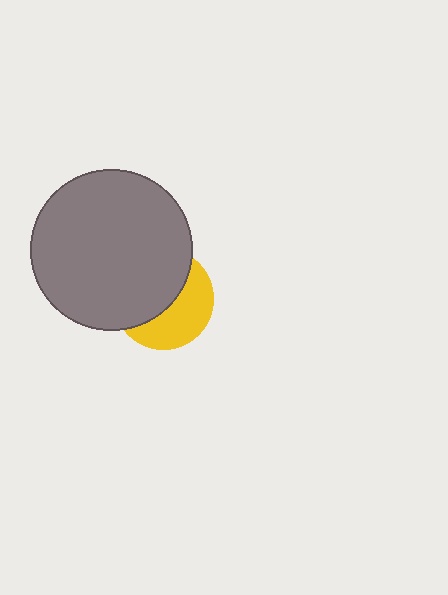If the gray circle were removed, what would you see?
You would see the complete yellow circle.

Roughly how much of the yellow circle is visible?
A small part of it is visible (roughly 45%).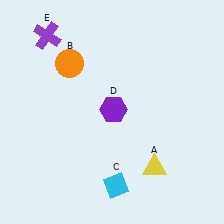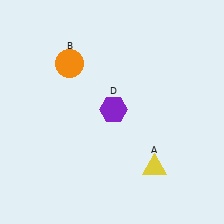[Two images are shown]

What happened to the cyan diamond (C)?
The cyan diamond (C) was removed in Image 2. It was in the bottom-right area of Image 1.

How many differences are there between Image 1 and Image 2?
There are 2 differences between the two images.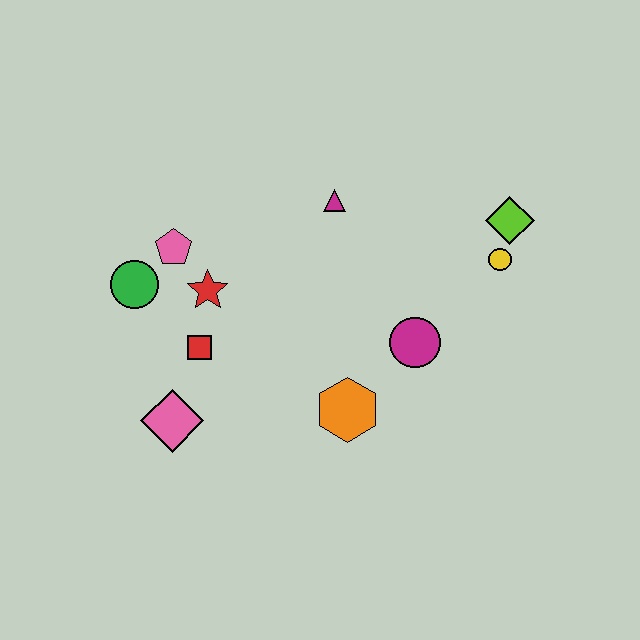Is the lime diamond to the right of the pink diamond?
Yes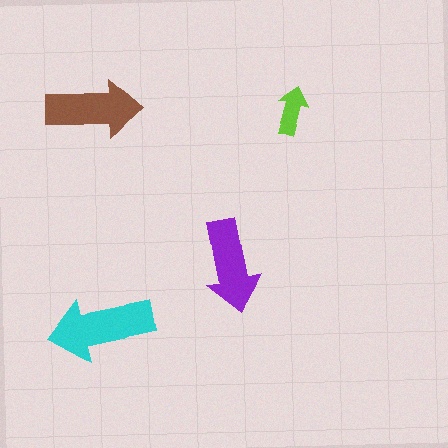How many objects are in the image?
There are 4 objects in the image.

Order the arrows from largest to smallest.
the cyan one, the brown one, the purple one, the lime one.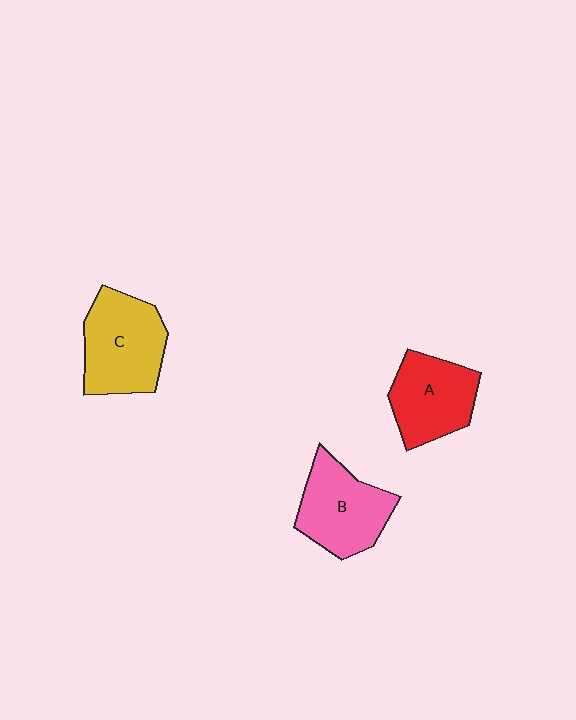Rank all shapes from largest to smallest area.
From largest to smallest: C (yellow), B (pink), A (red).